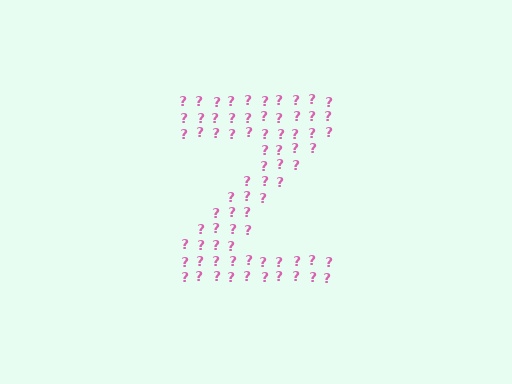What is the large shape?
The large shape is the letter Z.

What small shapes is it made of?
It is made of small question marks.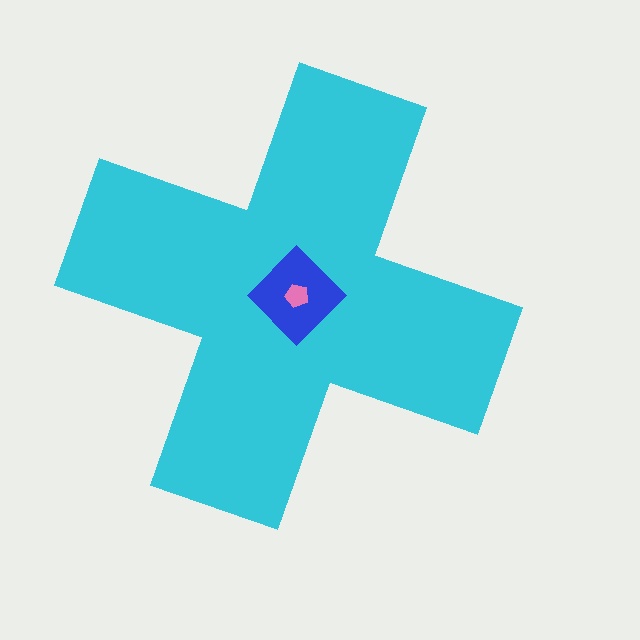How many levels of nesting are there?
3.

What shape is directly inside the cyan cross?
The blue diamond.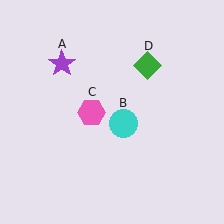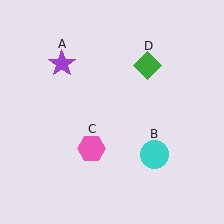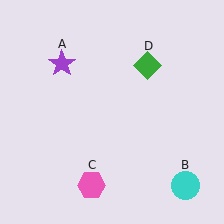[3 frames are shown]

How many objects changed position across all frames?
2 objects changed position: cyan circle (object B), pink hexagon (object C).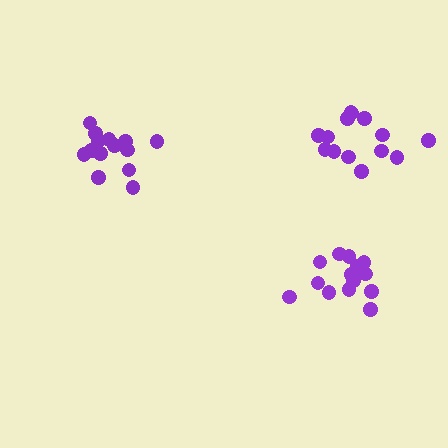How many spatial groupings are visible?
There are 3 spatial groupings.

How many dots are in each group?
Group 1: 14 dots, Group 2: 14 dots, Group 3: 14 dots (42 total).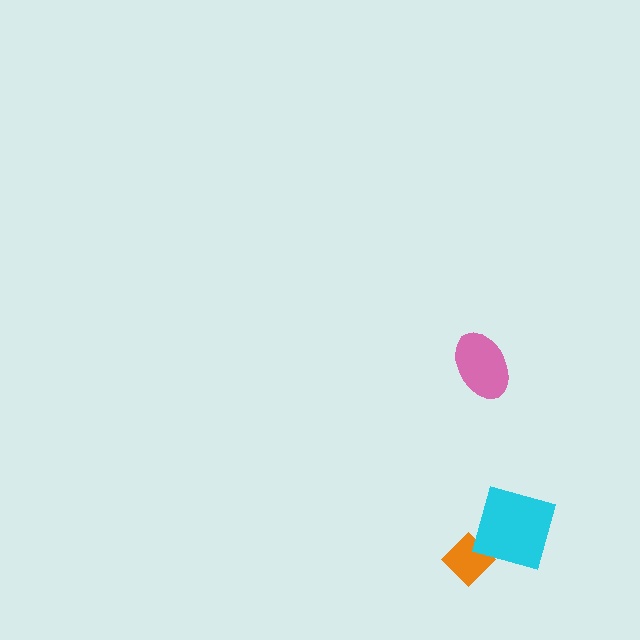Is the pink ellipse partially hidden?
No, no other shape covers it.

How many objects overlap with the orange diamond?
1 object overlaps with the orange diamond.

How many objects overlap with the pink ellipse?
0 objects overlap with the pink ellipse.